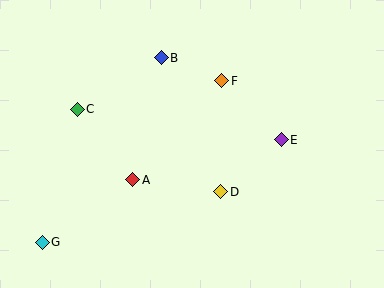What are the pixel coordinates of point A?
Point A is at (133, 180).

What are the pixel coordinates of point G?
Point G is at (42, 242).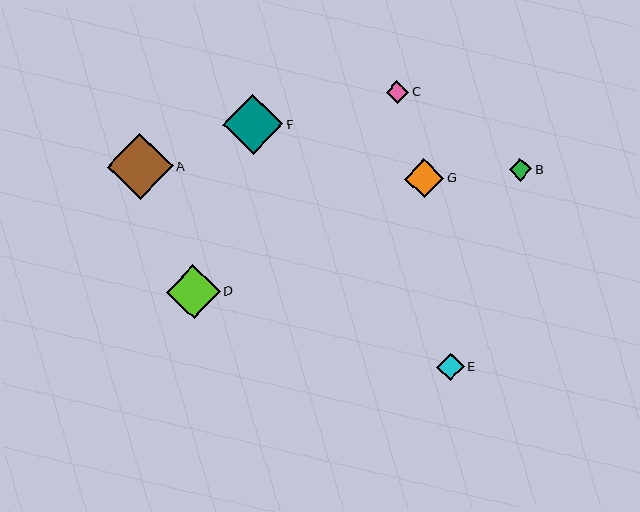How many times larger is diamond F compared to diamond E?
Diamond F is approximately 2.2 times the size of diamond E.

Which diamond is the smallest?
Diamond C is the smallest with a size of approximately 23 pixels.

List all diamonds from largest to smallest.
From largest to smallest: A, F, D, G, E, B, C.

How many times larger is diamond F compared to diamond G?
Diamond F is approximately 1.5 times the size of diamond G.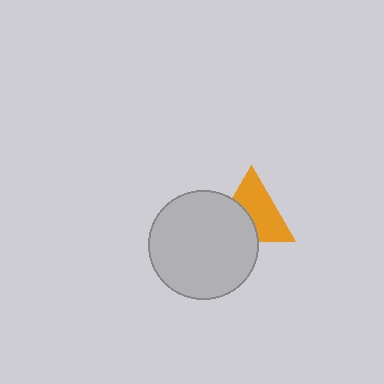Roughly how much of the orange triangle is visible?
About half of it is visible (roughly 61%).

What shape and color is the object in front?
The object in front is a light gray circle.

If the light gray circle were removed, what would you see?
You would see the complete orange triangle.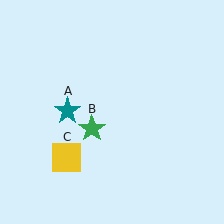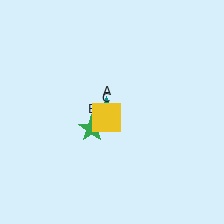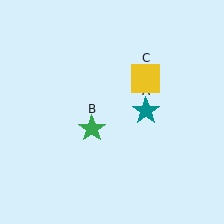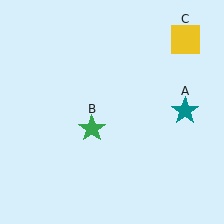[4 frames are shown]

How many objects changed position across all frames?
2 objects changed position: teal star (object A), yellow square (object C).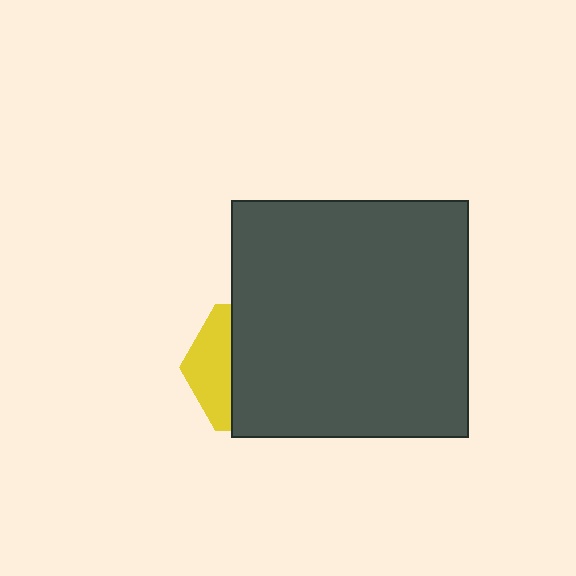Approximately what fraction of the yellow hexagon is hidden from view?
Roughly 69% of the yellow hexagon is hidden behind the dark gray square.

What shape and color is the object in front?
The object in front is a dark gray square.